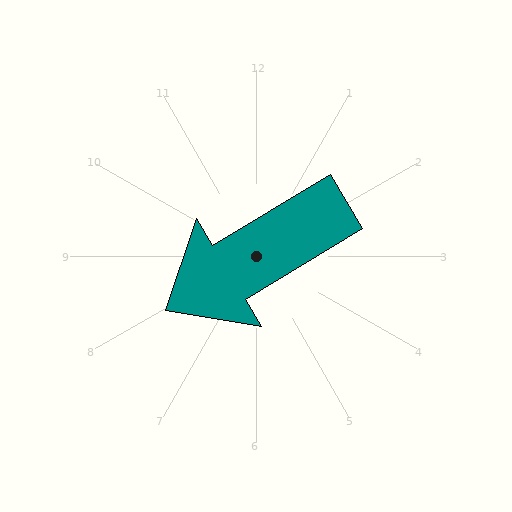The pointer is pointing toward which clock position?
Roughly 8 o'clock.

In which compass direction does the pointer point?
Southwest.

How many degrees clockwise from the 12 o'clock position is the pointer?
Approximately 239 degrees.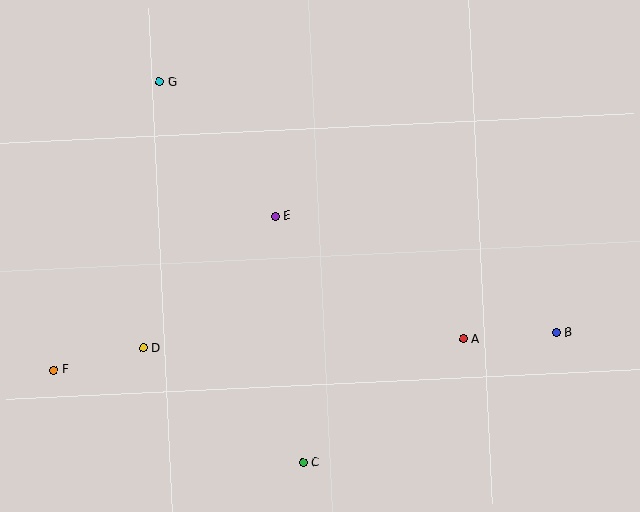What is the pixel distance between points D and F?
The distance between D and F is 92 pixels.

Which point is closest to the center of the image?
Point E at (275, 216) is closest to the center.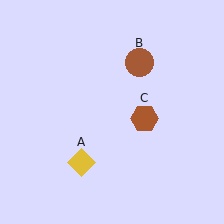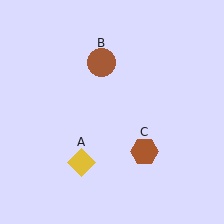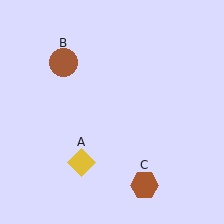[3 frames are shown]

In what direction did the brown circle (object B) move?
The brown circle (object B) moved left.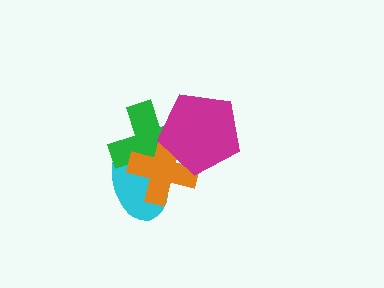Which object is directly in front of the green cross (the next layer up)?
The orange cross is directly in front of the green cross.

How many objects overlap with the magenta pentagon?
3 objects overlap with the magenta pentagon.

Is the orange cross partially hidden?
Yes, it is partially covered by another shape.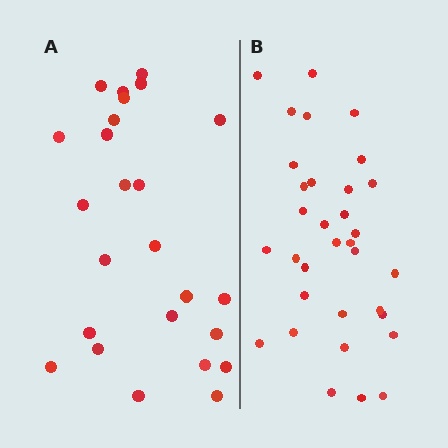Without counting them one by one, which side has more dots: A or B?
Region B (the right region) has more dots.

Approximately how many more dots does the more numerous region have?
Region B has roughly 8 or so more dots than region A.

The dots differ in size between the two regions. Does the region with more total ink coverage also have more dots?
No. Region A has more total ink coverage because its dots are larger, but region B actually contains more individual dots. Total area can be misleading — the number of items is what matters here.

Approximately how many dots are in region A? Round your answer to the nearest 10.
About 20 dots. (The exact count is 25, which rounds to 20.)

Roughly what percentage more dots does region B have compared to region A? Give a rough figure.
About 30% more.